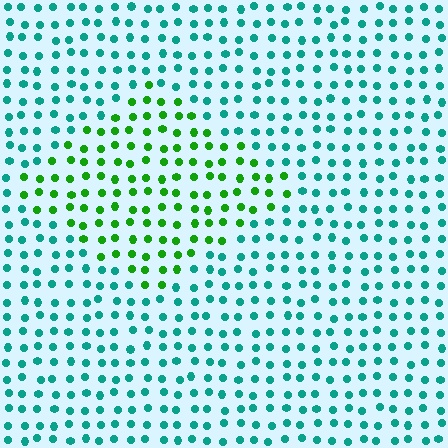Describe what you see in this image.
The image is filled with small teal elements in a uniform arrangement. A diamond-shaped region is visible where the elements are tinted to a slightly different hue, forming a subtle color boundary.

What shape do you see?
I see a diamond.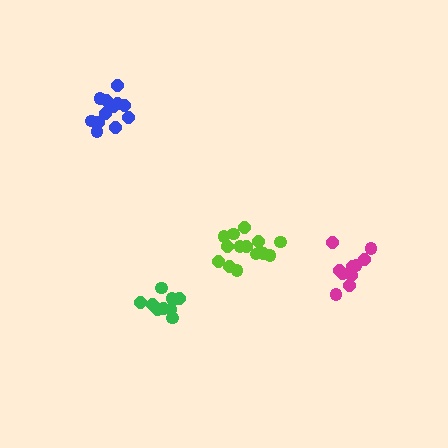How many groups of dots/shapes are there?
There are 4 groups.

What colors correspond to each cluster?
The clusters are colored: lime, blue, magenta, green.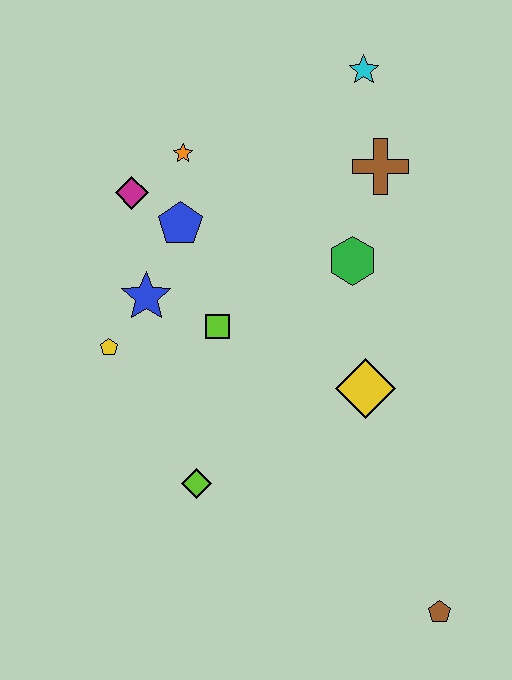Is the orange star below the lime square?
No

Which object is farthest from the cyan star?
The brown pentagon is farthest from the cyan star.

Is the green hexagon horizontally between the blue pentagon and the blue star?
No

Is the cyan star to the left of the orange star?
No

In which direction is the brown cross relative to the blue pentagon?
The brown cross is to the right of the blue pentagon.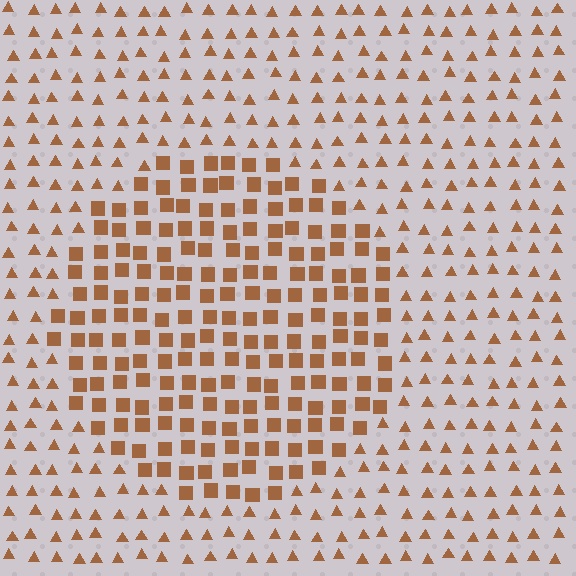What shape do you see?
I see a circle.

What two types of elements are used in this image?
The image uses squares inside the circle region and triangles outside it.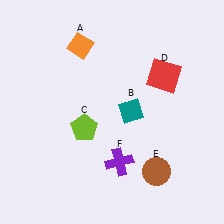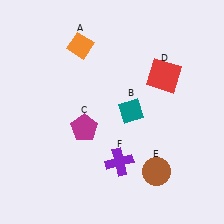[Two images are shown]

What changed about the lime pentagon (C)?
In Image 1, C is lime. In Image 2, it changed to magenta.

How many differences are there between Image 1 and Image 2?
There is 1 difference between the two images.